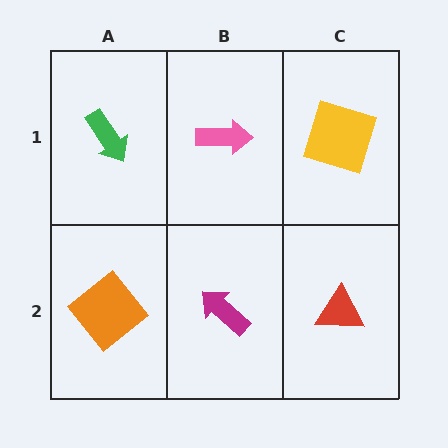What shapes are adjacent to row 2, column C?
A yellow square (row 1, column C), a magenta arrow (row 2, column B).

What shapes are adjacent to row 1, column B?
A magenta arrow (row 2, column B), a green arrow (row 1, column A), a yellow square (row 1, column C).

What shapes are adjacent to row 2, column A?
A green arrow (row 1, column A), a magenta arrow (row 2, column B).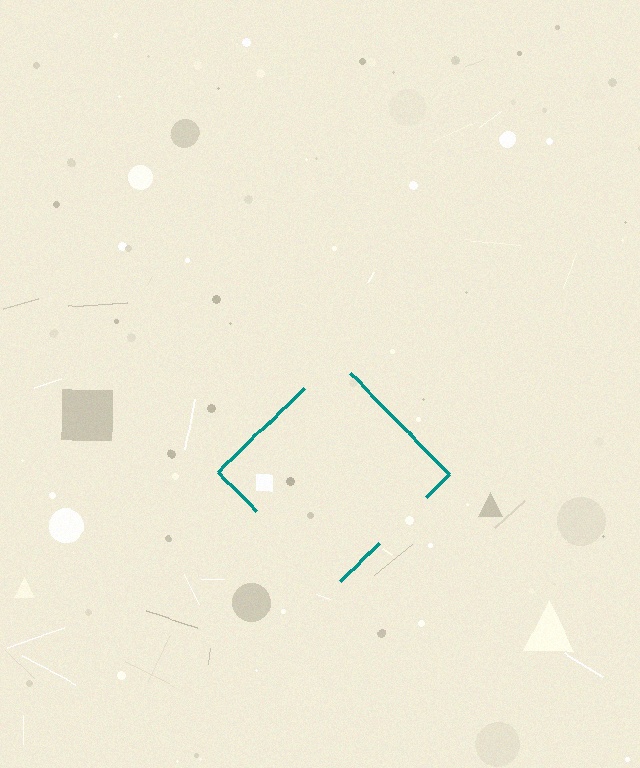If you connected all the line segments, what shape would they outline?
They would outline a diamond.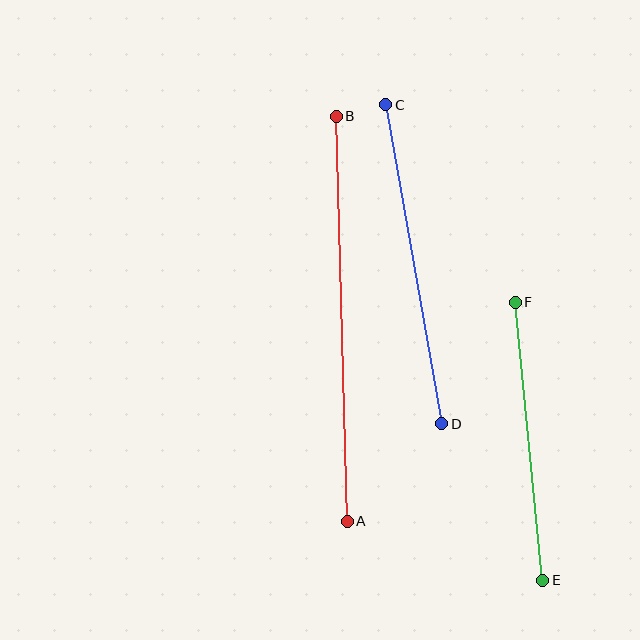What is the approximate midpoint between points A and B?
The midpoint is at approximately (342, 319) pixels.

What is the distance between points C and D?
The distance is approximately 324 pixels.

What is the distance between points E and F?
The distance is approximately 279 pixels.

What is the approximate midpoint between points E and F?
The midpoint is at approximately (529, 441) pixels.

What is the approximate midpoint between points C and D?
The midpoint is at approximately (414, 264) pixels.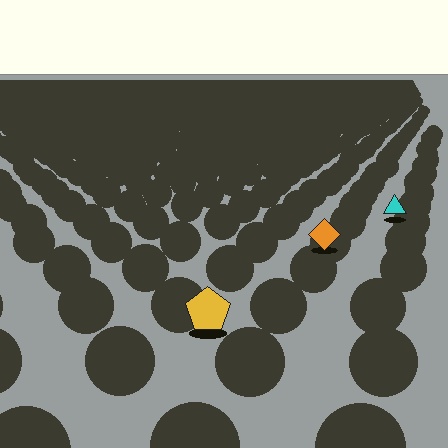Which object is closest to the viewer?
The yellow pentagon is closest. The texture marks near it are larger and more spread out.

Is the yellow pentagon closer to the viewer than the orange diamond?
Yes. The yellow pentagon is closer — you can tell from the texture gradient: the ground texture is coarser near it.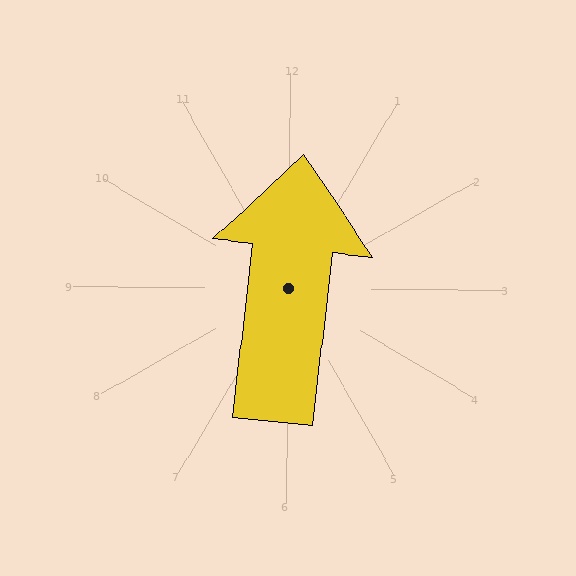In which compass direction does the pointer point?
North.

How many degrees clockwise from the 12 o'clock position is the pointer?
Approximately 6 degrees.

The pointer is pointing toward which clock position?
Roughly 12 o'clock.